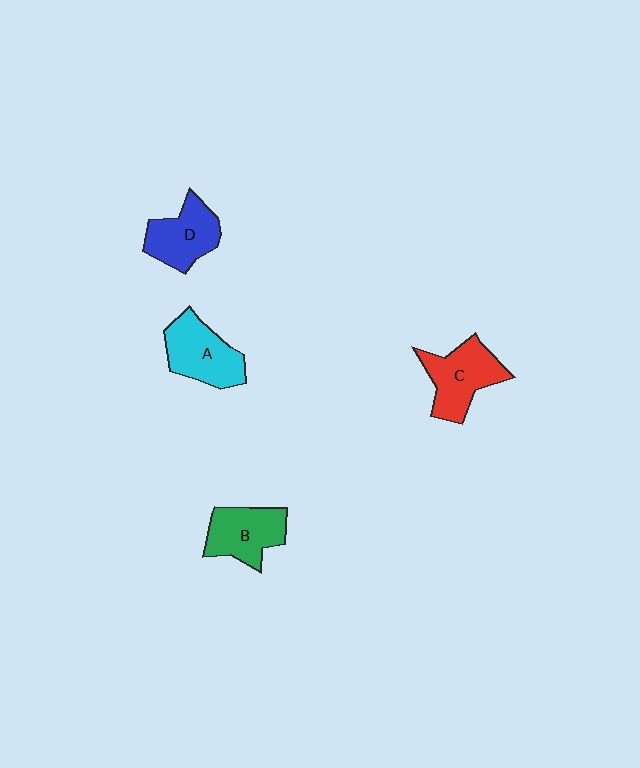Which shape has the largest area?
Shape C (red).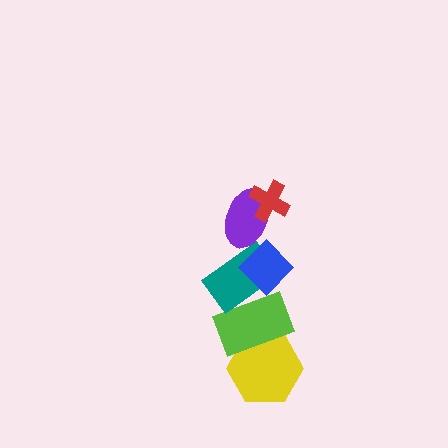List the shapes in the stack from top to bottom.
From top to bottom: the red cross, the purple ellipse, the blue diamond, the teal rectangle, the lime rectangle, the yellow hexagon.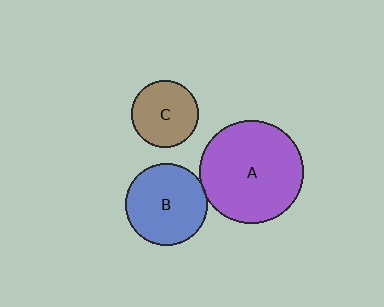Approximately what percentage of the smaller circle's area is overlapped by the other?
Approximately 5%.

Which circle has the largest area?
Circle A (purple).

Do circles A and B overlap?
Yes.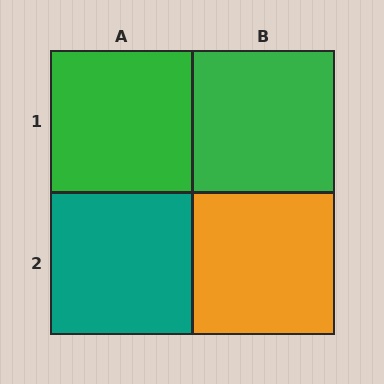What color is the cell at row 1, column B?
Green.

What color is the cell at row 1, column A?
Green.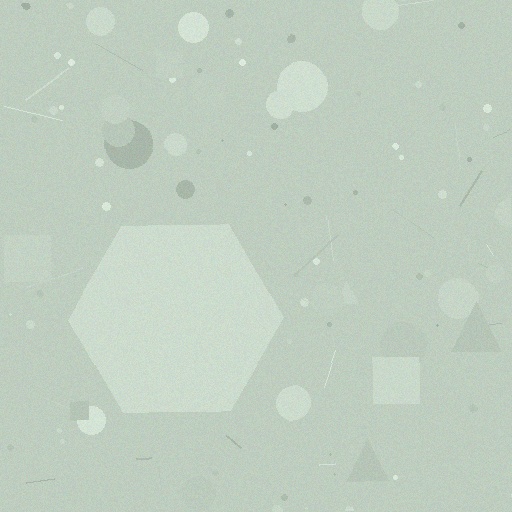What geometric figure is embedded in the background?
A hexagon is embedded in the background.